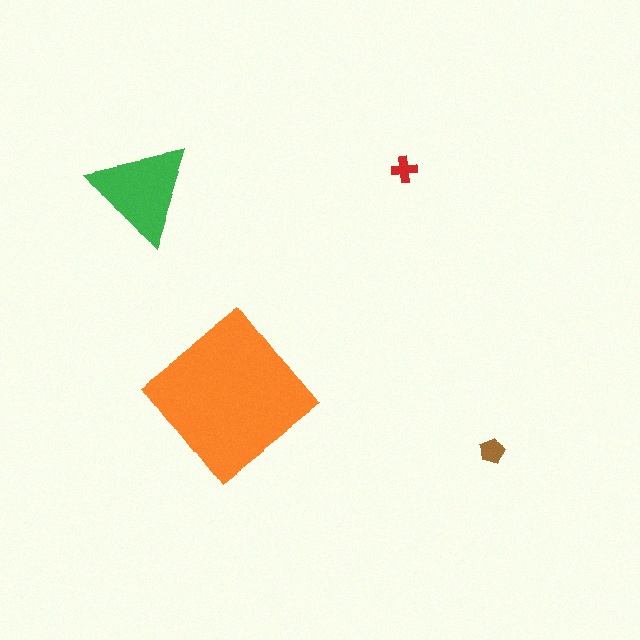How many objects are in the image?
There are 4 objects in the image.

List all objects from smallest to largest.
The red cross, the brown pentagon, the green triangle, the orange diamond.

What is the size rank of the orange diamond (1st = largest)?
1st.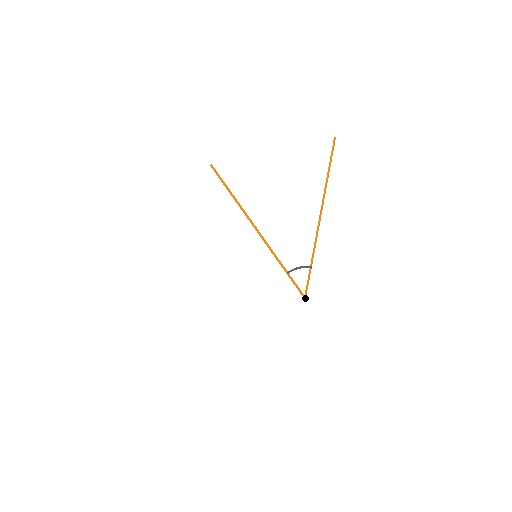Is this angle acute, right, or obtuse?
It is acute.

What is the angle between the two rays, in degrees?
Approximately 46 degrees.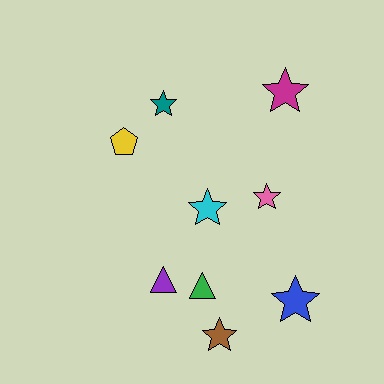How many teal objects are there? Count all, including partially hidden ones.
There is 1 teal object.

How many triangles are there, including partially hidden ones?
There are 2 triangles.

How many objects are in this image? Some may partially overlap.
There are 9 objects.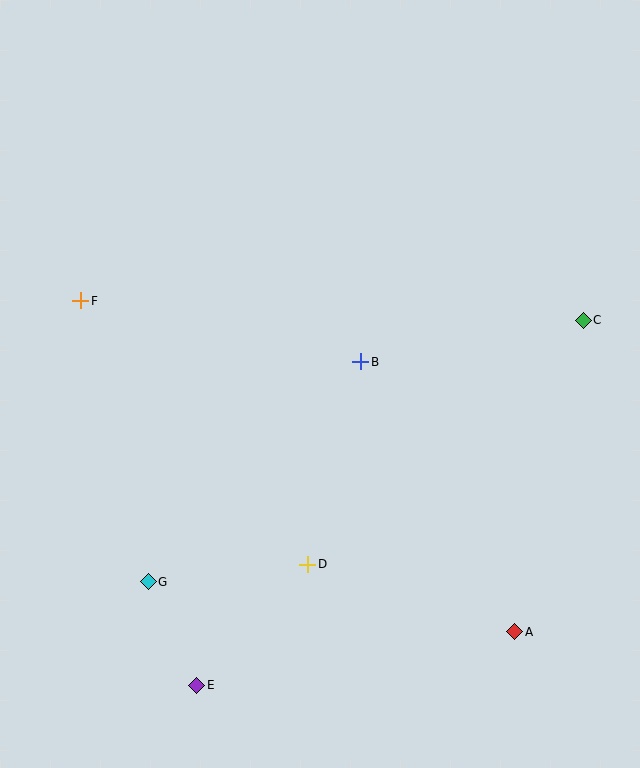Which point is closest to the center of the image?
Point B at (360, 362) is closest to the center.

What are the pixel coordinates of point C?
Point C is at (583, 320).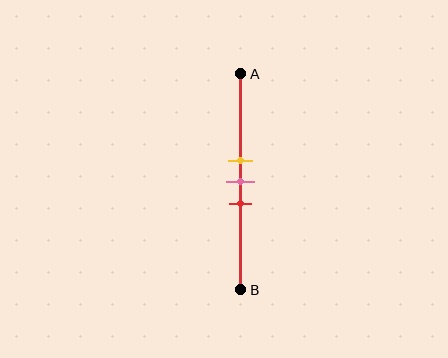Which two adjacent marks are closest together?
The yellow and pink marks are the closest adjacent pair.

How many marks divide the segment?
There are 3 marks dividing the segment.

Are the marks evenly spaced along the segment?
Yes, the marks are approximately evenly spaced.